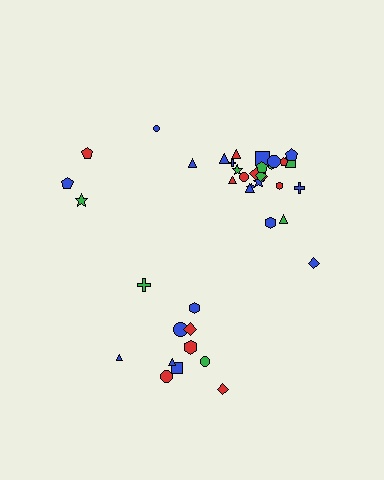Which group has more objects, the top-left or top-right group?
The top-right group.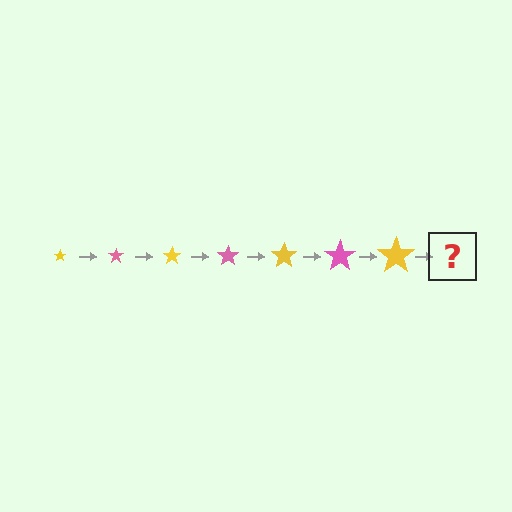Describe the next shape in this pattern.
It should be a pink star, larger than the previous one.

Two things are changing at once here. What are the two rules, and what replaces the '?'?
The two rules are that the star grows larger each step and the color cycles through yellow and pink. The '?' should be a pink star, larger than the previous one.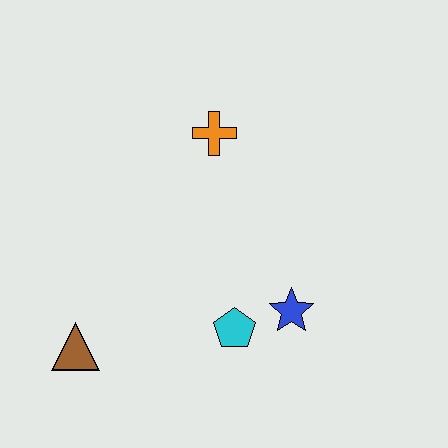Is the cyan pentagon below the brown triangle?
No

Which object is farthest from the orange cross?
The brown triangle is farthest from the orange cross.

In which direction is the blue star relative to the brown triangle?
The blue star is to the right of the brown triangle.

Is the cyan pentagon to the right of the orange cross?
Yes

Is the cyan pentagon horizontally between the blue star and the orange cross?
Yes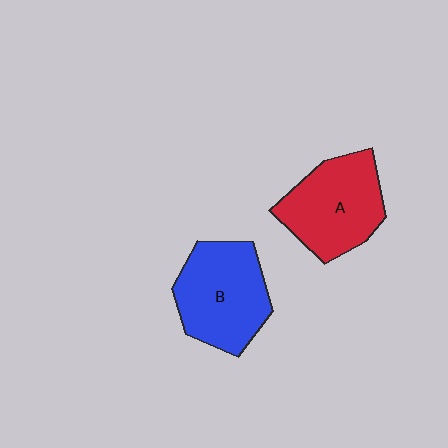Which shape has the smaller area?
Shape A (red).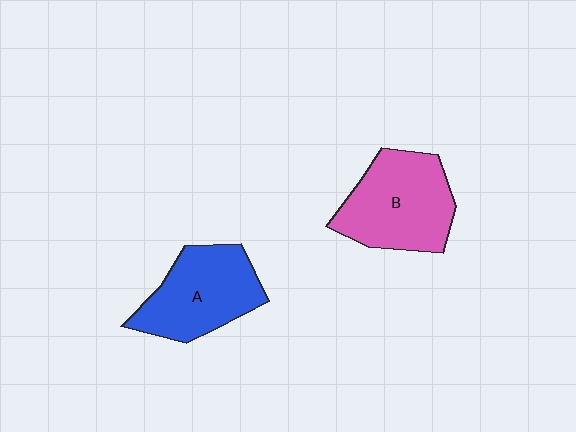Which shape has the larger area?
Shape B (pink).